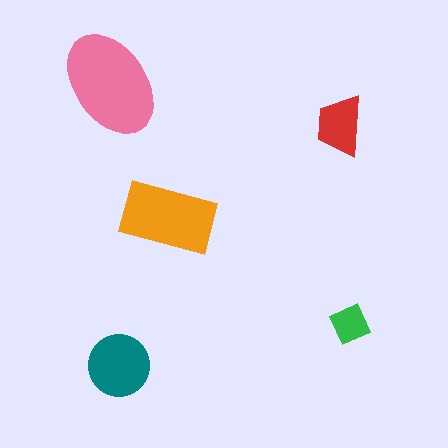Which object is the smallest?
The green diamond.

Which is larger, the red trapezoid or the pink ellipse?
The pink ellipse.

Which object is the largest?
The pink ellipse.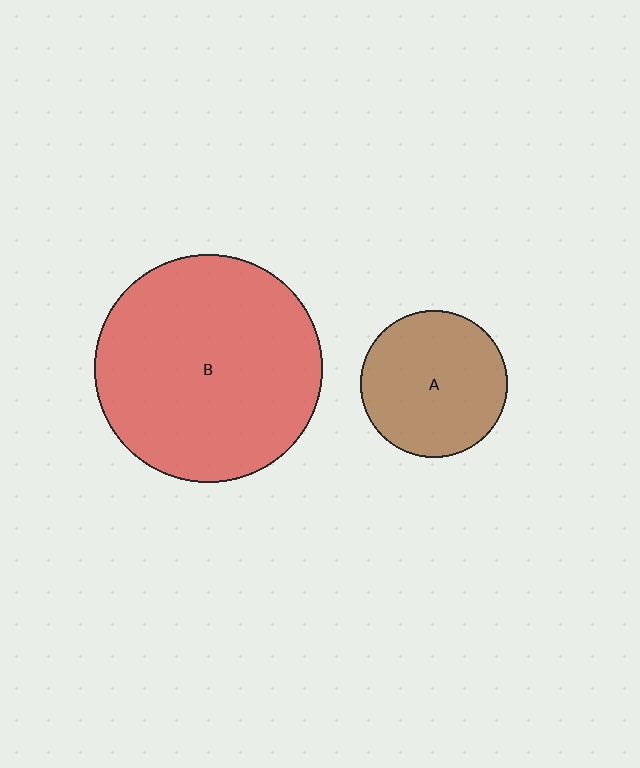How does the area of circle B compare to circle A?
Approximately 2.4 times.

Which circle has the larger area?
Circle B (red).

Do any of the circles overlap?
No, none of the circles overlap.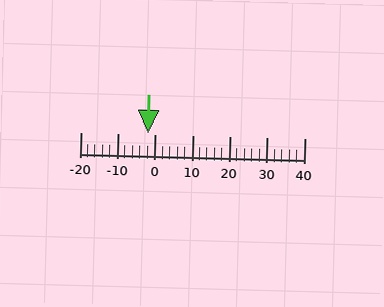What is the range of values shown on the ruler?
The ruler shows values from -20 to 40.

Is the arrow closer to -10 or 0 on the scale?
The arrow is closer to 0.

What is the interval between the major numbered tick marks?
The major tick marks are spaced 10 units apart.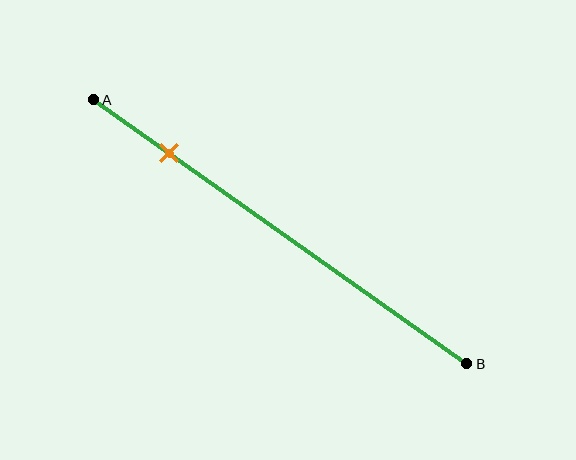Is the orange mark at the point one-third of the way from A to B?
No, the mark is at about 20% from A, not at the 33% one-third point.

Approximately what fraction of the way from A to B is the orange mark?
The orange mark is approximately 20% of the way from A to B.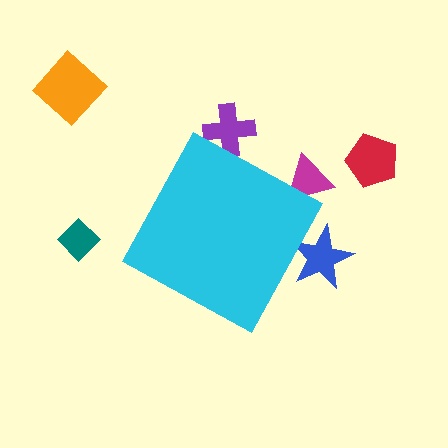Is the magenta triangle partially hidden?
Yes, the magenta triangle is partially hidden behind the cyan diamond.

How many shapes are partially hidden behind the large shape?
3 shapes are partially hidden.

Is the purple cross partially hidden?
Yes, the purple cross is partially hidden behind the cyan diamond.